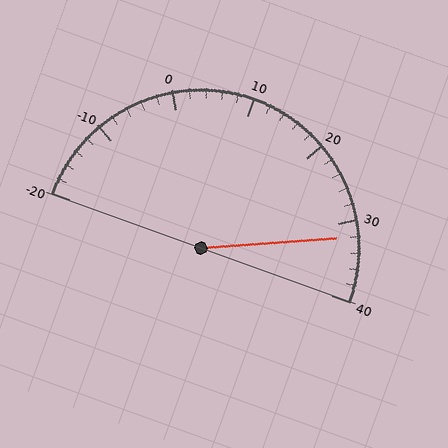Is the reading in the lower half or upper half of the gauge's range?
The reading is in the upper half of the range (-20 to 40).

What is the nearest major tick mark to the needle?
The nearest major tick mark is 30.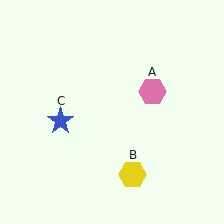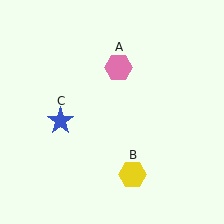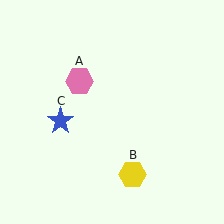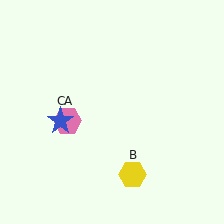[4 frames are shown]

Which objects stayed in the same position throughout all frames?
Yellow hexagon (object B) and blue star (object C) remained stationary.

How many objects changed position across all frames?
1 object changed position: pink hexagon (object A).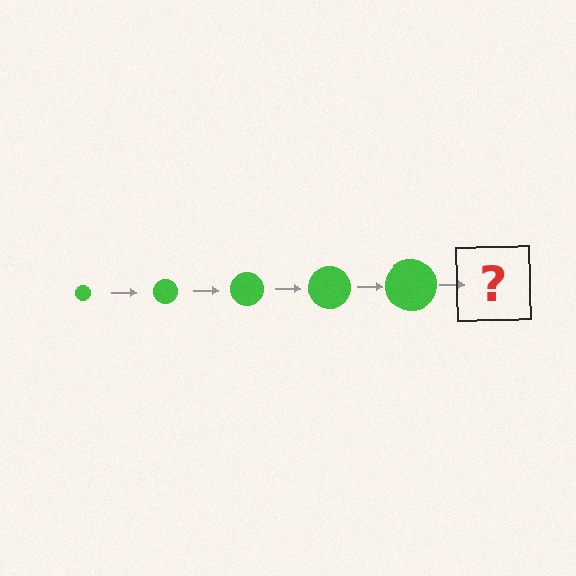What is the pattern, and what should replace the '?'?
The pattern is that the circle gets progressively larger each step. The '?' should be a green circle, larger than the previous one.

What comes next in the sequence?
The next element should be a green circle, larger than the previous one.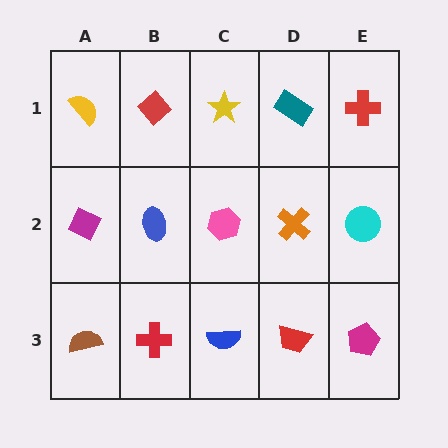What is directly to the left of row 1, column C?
A red diamond.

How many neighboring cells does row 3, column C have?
3.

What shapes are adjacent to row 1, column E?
A cyan circle (row 2, column E), a teal rectangle (row 1, column D).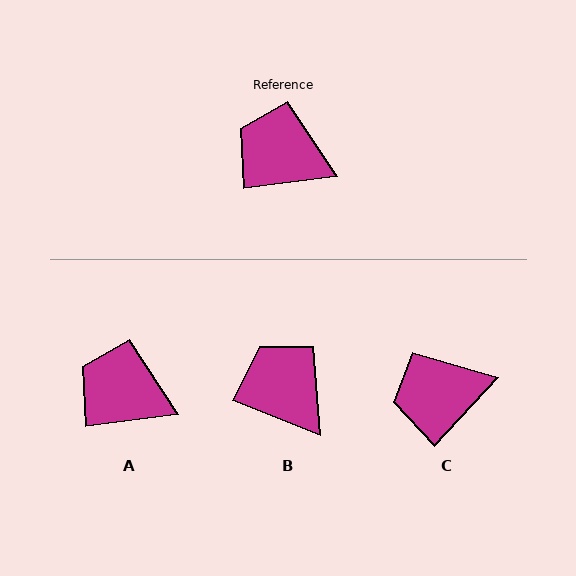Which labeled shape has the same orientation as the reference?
A.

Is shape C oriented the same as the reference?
No, it is off by about 40 degrees.